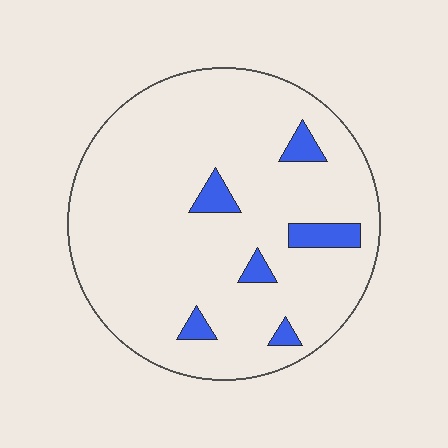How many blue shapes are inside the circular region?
6.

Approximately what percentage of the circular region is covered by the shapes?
Approximately 10%.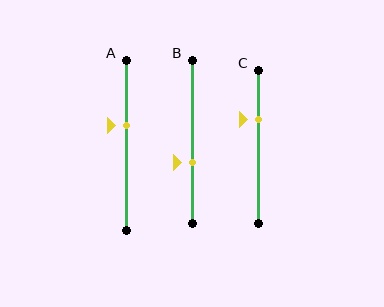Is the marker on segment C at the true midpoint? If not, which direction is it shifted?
No, the marker on segment C is shifted upward by about 18% of the segment length.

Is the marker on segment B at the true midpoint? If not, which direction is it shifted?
No, the marker on segment B is shifted downward by about 13% of the segment length.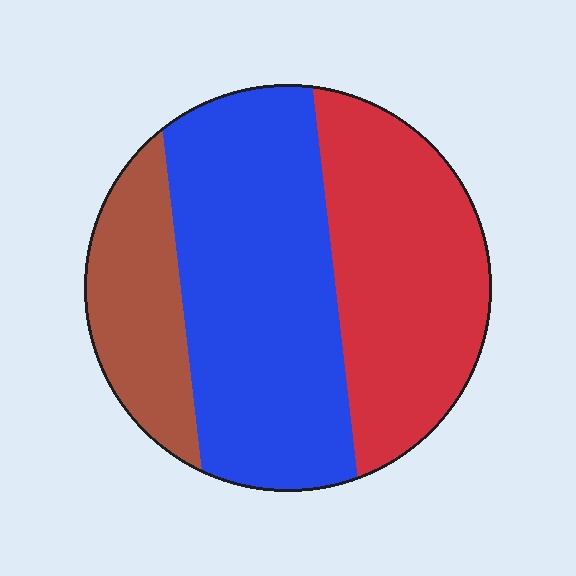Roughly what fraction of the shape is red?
Red covers roughly 35% of the shape.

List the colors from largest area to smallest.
From largest to smallest: blue, red, brown.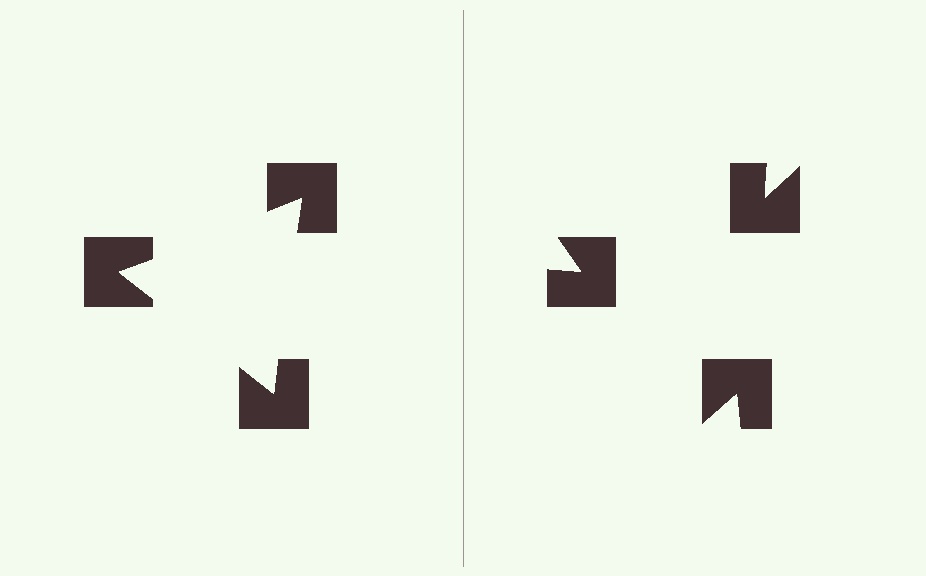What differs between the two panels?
The notched squares are positioned identically on both sides; only the wedge orientations differ. On the left they align to a triangle; on the right they are misaligned.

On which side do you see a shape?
An illusory triangle appears on the left side. On the right side the wedge cuts are rotated, so no coherent shape forms.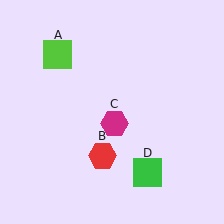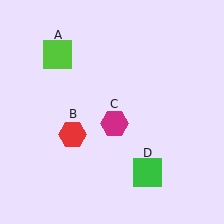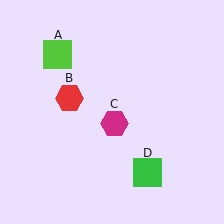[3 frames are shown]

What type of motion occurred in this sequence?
The red hexagon (object B) rotated clockwise around the center of the scene.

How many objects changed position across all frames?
1 object changed position: red hexagon (object B).